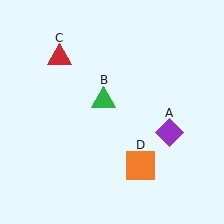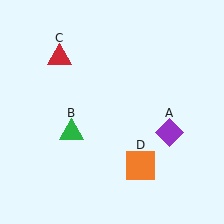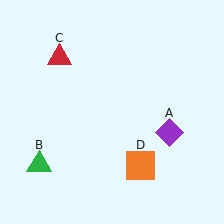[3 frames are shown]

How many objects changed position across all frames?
1 object changed position: green triangle (object B).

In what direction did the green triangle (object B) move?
The green triangle (object B) moved down and to the left.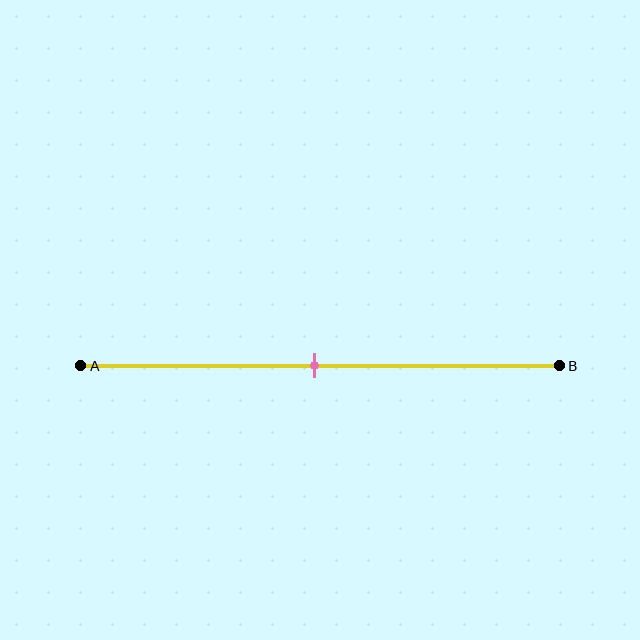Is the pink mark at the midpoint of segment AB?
Yes, the mark is approximately at the midpoint.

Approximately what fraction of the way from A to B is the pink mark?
The pink mark is approximately 50% of the way from A to B.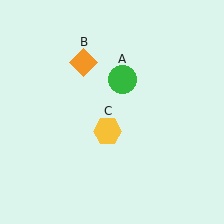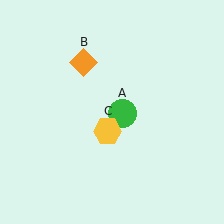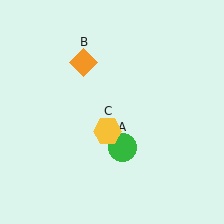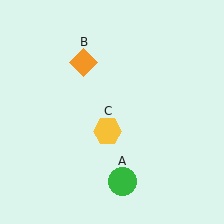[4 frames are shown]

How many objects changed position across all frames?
1 object changed position: green circle (object A).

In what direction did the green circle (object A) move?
The green circle (object A) moved down.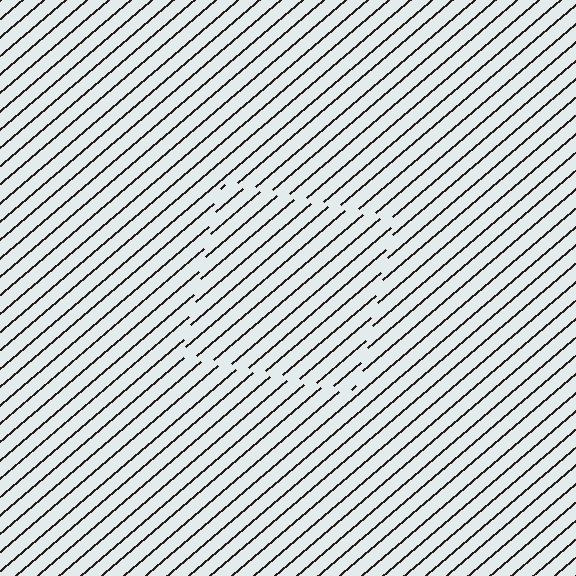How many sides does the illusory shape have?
4 sides — the line-ends trace a square.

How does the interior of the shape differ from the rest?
The interior of the shape contains the same grating, shifted by half a period — the contour is defined by the phase discontinuity where line-ends from the inner and outer gratings abut.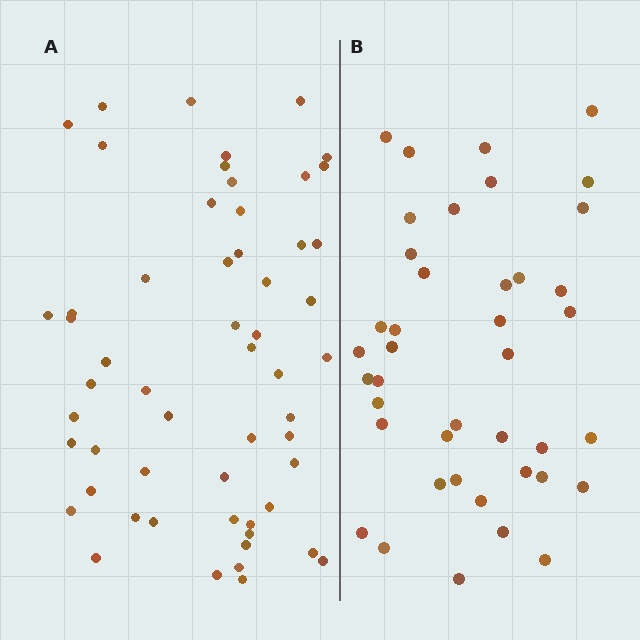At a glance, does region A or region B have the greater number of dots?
Region A (the left region) has more dots.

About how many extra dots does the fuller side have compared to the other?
Region A has approximately 15 more dots than region B.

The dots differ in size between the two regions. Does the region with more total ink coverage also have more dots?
No. Region B has more total ink coverage because its dots are larger, but region A actually contains more individual dots. Total area can be misleading — the number of items is what matters here.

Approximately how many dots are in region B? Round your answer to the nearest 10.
About 40 dots. (The exact count is 41, which rounds to 40.)